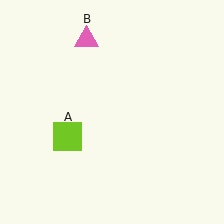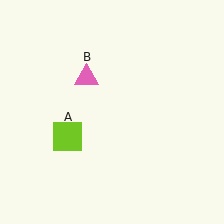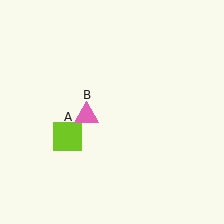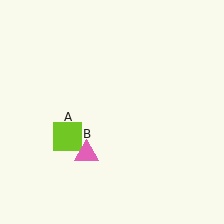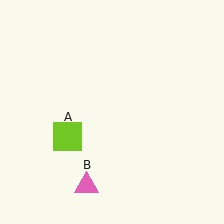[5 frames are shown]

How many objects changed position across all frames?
1 object changed position: pink triangle (object B).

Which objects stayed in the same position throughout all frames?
Lime square (object A) remained stationary.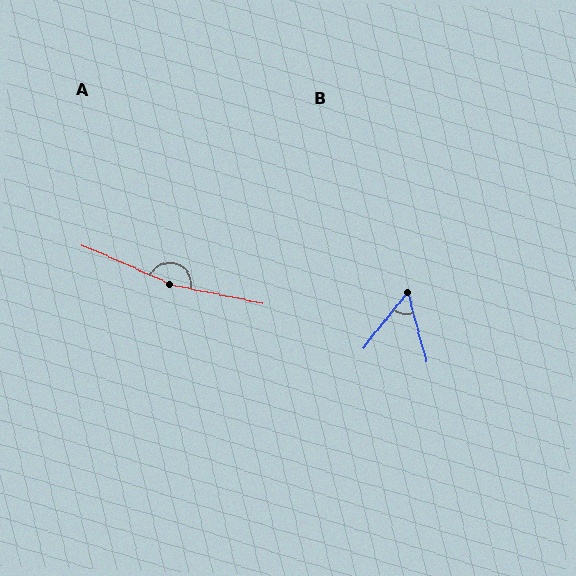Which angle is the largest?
A, at approximately 167 degrees.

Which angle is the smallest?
B, at approximately 53 degrees.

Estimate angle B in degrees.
Approximately 53 degrees.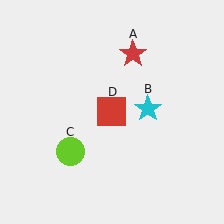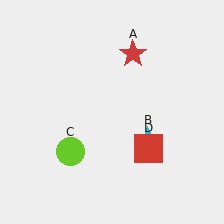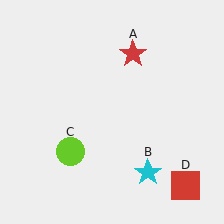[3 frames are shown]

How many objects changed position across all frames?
2 objects changed position: cyan star (object B), red square (object D).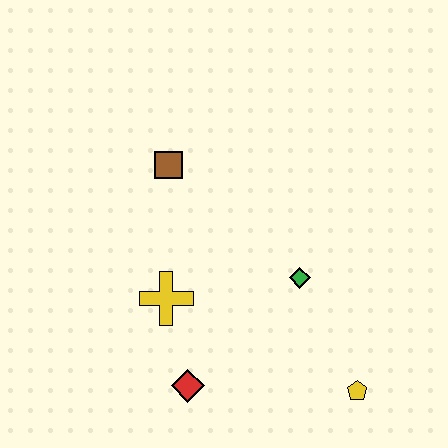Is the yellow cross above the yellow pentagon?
Yes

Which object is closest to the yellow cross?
The red diamond is closest to the yellow cross.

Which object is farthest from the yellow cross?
The yellow pentagon is farthest from the yellow cross.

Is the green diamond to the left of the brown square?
No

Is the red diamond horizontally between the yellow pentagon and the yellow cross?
Yes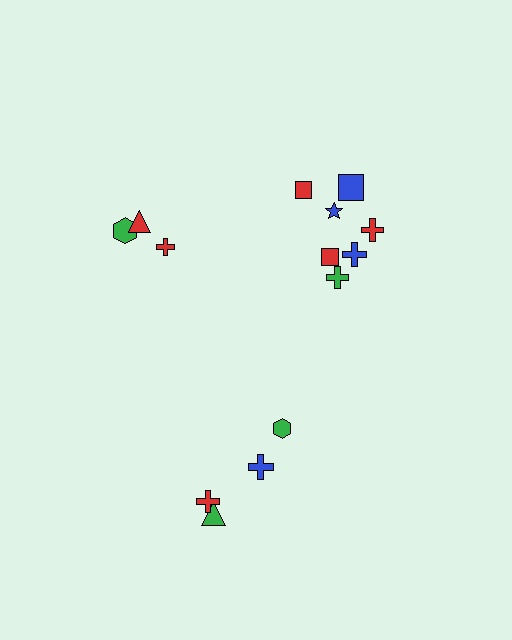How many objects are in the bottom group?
There are 4 objects.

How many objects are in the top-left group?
There are 3 objects.